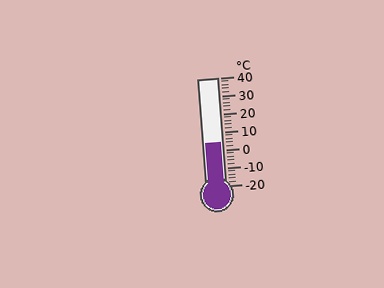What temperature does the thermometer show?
The thermometer shows approximately 4°C.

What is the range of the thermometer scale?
The thermometer scale ranges from -20°C to 40°C.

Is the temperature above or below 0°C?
The temperature is above 0°C.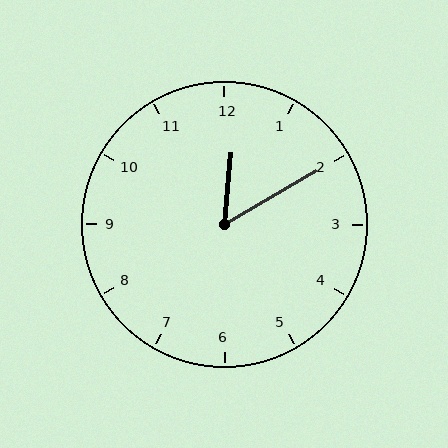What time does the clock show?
12:10.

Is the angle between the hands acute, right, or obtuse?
It is acute.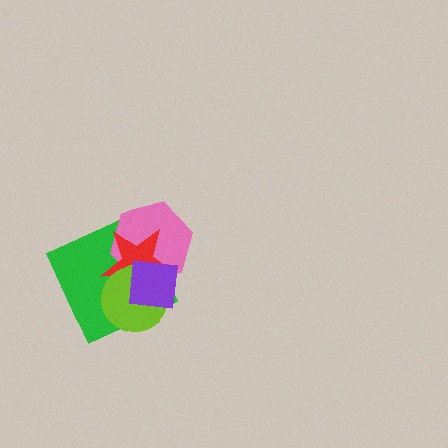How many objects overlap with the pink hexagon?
4 objects overlap with the pink hexagon.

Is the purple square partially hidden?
No, no other shape covers it.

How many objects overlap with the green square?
4 objects overlap with the green square.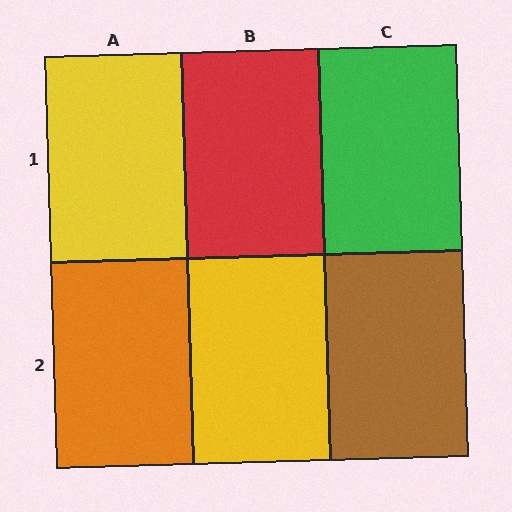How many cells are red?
1 cell is red.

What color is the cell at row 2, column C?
Brown.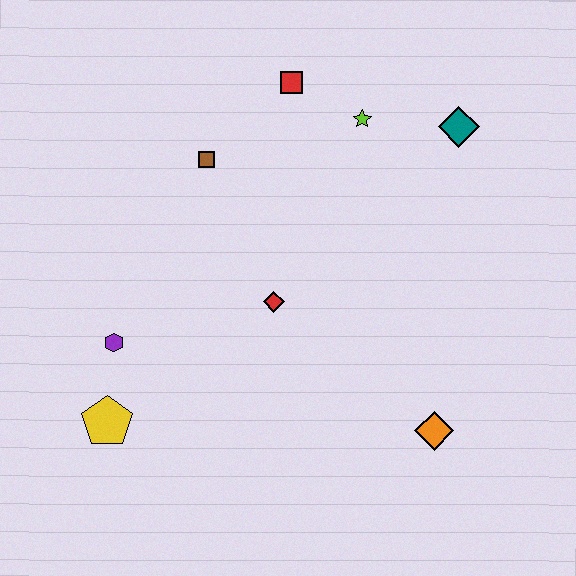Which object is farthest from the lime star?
The yellow pentagon is farthest from the lime star.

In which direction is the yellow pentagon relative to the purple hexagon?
The yellow pentagon is below the purple hexagon.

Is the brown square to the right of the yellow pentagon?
Yes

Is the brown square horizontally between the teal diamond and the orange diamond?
No